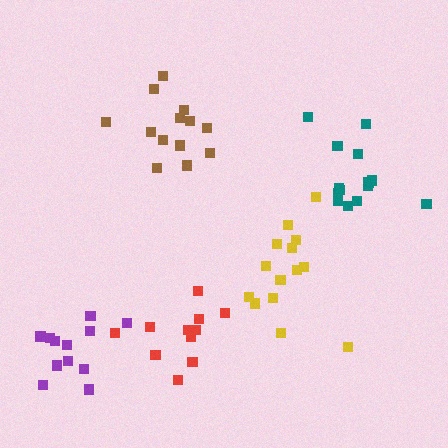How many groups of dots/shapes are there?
There are 5 groups.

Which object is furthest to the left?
The purple cluster is leftmost.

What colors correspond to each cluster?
The clusters are colored: teal, brown, yellow, purple, red.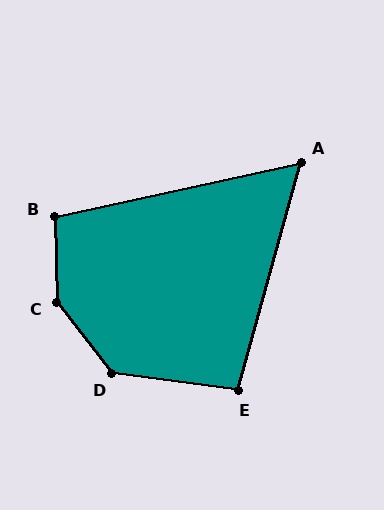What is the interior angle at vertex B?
Approximately 100 degrees (obtuse).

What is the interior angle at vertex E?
Approximately 98 degrees (obtuse).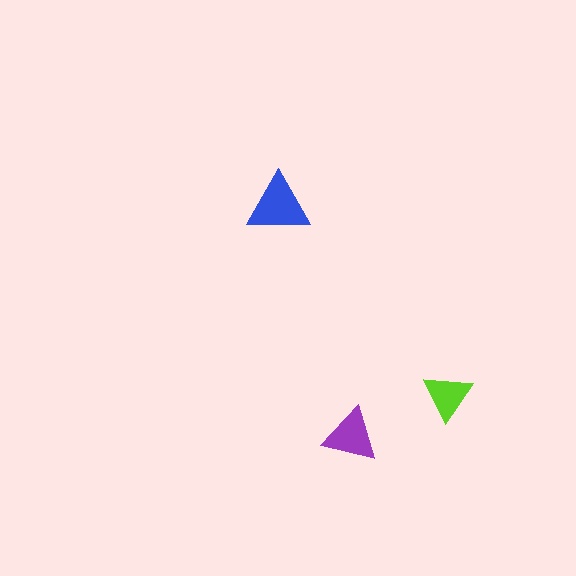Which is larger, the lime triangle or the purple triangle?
The purple one.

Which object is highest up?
The blue triangle is topmost.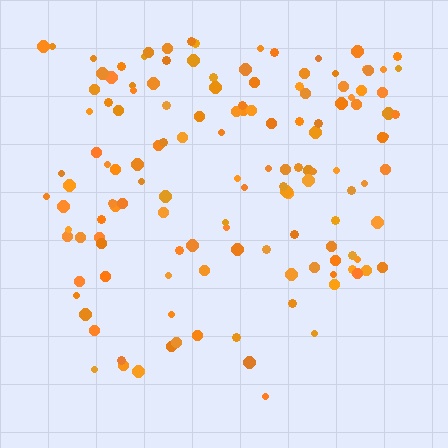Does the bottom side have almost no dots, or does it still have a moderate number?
Still a moderate number, just noticeably fewer than the top.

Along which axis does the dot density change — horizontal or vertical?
Vertical.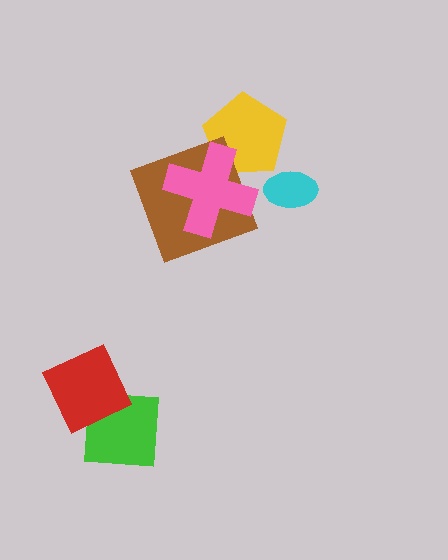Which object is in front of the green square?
The red diamond is in front of the green square.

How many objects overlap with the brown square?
2 objects overlap with the brown square.